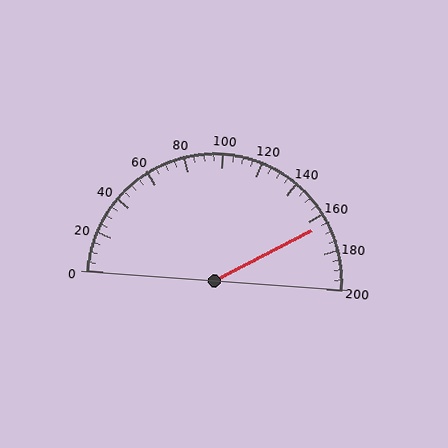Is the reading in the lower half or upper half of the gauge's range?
The reading is in the upper half of the range (0 to 200).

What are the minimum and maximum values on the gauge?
The gauge ranges from 0 to 200.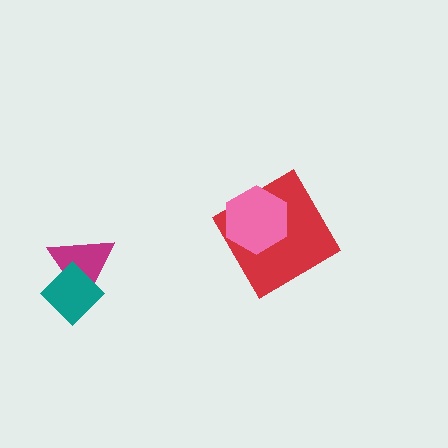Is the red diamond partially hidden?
Yes, it is partially covered by another shape.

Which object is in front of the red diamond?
The pink hexagon is in front of the red diamond.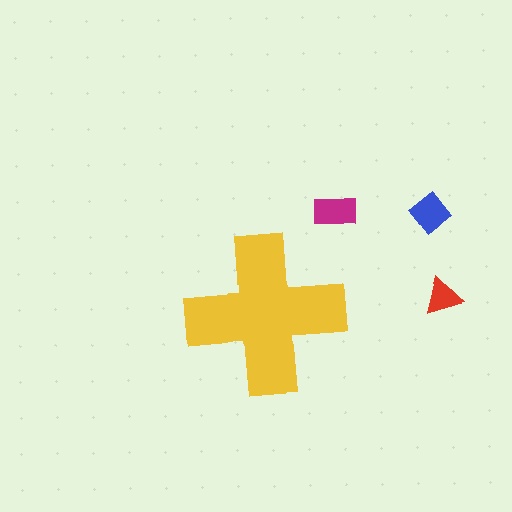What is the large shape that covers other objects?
A yellow cross.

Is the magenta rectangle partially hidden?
No, the magenta rectangle is fully visible.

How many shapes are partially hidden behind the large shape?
0 shapes are partially hidden.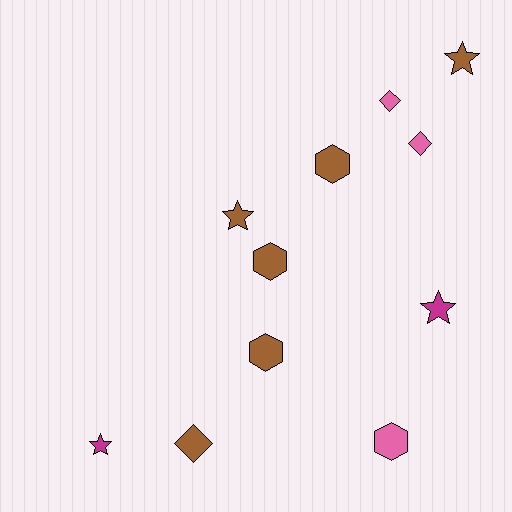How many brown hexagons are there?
There are 3 brown hexagons.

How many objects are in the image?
There are 11 objects.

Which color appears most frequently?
Brown, with 6 objects.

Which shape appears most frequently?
Star, with 4 objects.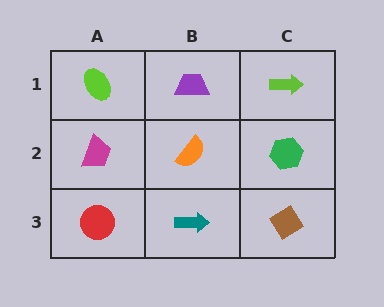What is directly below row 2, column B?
A teal arrow.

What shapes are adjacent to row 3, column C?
A green hexagon (row 2, column C), a teal arrow (row 3, column B).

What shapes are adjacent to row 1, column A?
A magenta trapezoid (row 2, column A), a purple trapezoid (row 1, column B).